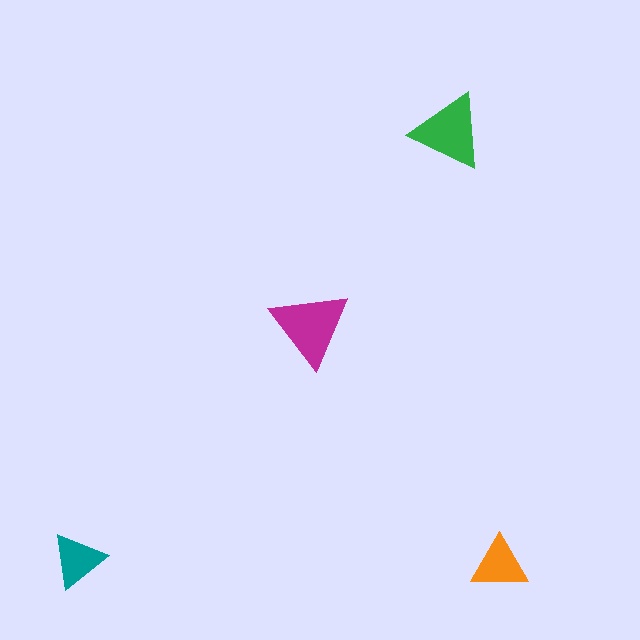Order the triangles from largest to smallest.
the magenta one, the green one, the orange one, the teal one.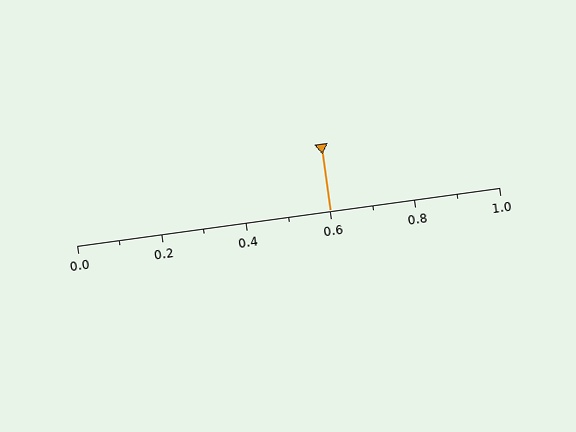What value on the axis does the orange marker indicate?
The marker indicates approximately 0.6.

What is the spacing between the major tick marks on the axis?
The major ticks are spaced 0.2 apart.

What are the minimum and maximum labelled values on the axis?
The axis runs from 0.0 to 1.0.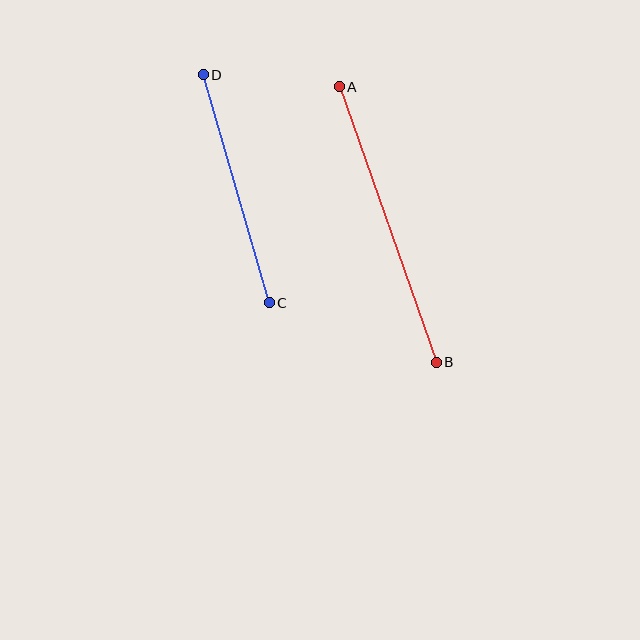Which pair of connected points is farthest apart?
Points A and B are farthest apart.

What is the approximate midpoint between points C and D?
The midpoint is at approximately (236, 189) pixels.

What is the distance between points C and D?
The distance is approximately 237 pixels.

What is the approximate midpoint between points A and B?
The midpoint is at approximately (388, 225) pixels.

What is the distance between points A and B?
The distance is approximately 292 pixels.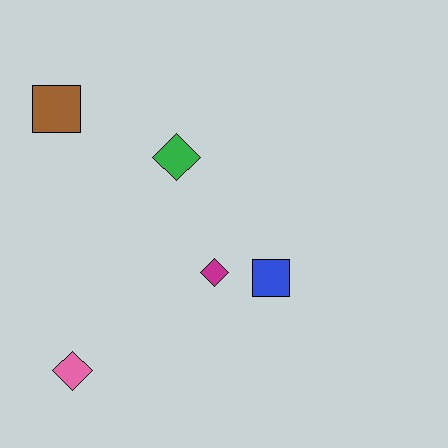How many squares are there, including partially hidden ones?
There are 2 squares.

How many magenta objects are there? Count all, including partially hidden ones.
There is 1 magenta object.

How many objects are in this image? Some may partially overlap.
There are 5 objects.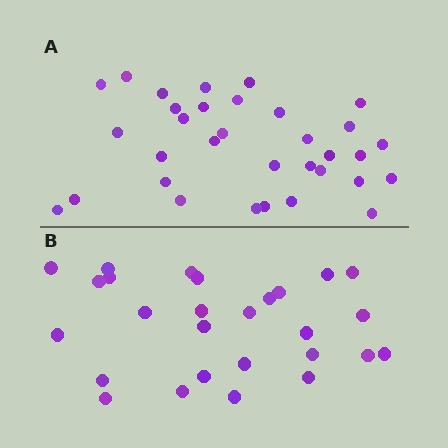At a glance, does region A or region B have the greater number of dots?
Region A (the top region) has more dots.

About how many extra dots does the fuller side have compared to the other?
Region A has about 6 more dots than region B.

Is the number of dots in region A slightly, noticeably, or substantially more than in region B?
Region A has only slightly more — the two regions are fairly close. The ratio is roughly 1.2 to 1.